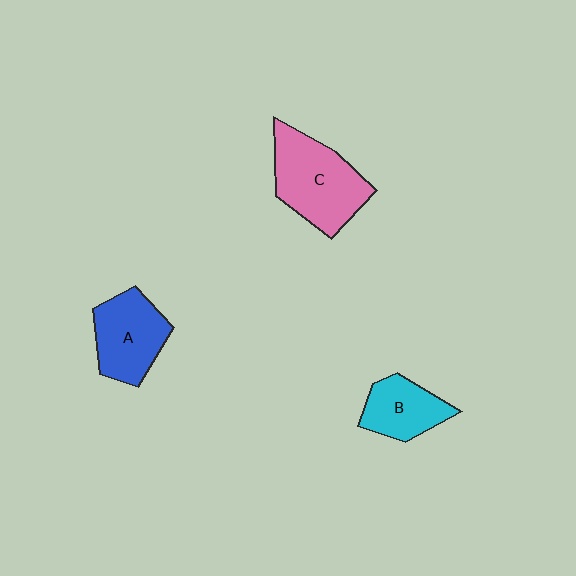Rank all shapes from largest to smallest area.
From largest to smallest: C (pink), A (blue), B (cyan).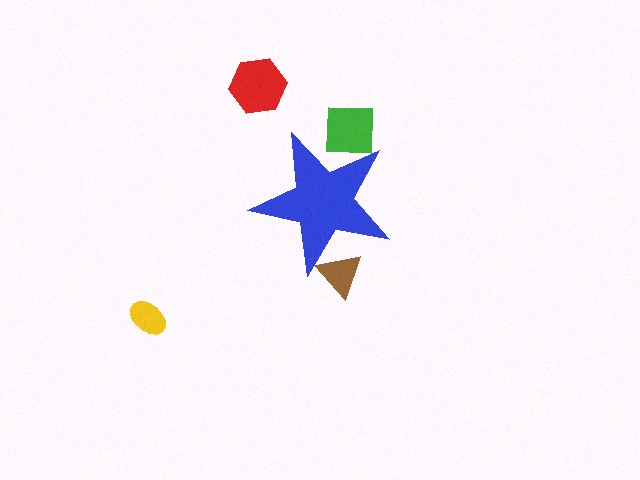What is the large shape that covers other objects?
A blue star.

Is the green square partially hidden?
Yes, the green square is partially hidden behind the blue star.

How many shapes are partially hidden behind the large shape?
2 shapes are partially hidden.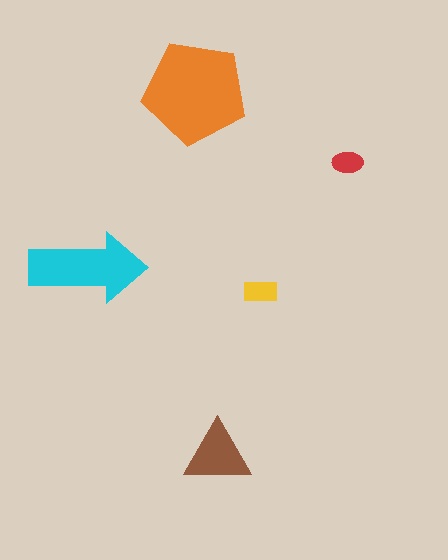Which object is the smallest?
The red ellipse.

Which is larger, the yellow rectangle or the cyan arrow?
The cyan arrow.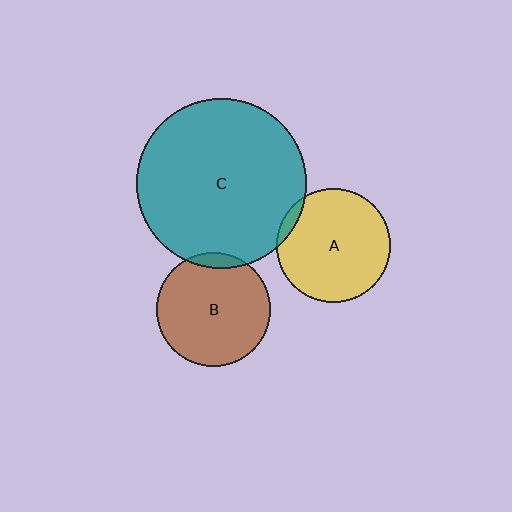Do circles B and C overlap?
Yes.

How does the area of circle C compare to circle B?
Approximately 2.2 times.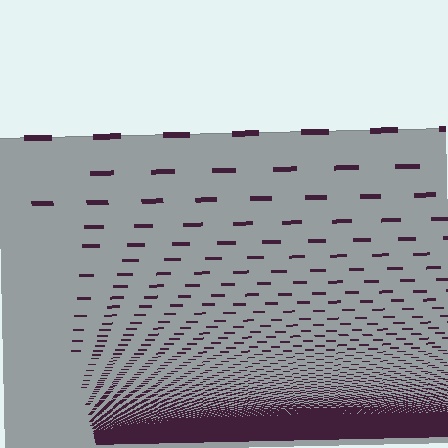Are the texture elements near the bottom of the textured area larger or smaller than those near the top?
Smaller. The gradient is inverted — elements near the bottom are smaller and denser.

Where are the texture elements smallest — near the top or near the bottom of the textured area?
Near the bottom.